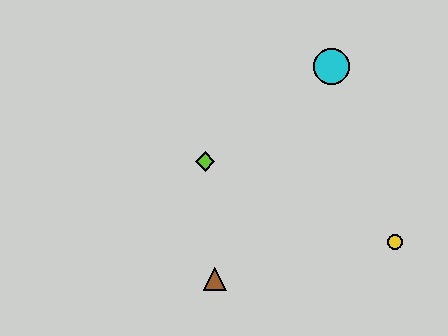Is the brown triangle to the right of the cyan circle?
No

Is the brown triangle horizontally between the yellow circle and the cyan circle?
No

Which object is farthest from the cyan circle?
The brown triangle is farthest from the cyan circle.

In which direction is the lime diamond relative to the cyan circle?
The lime diamond is to the left of the cyan circle.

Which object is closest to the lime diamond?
The brown triangle is closest to the lime diamond.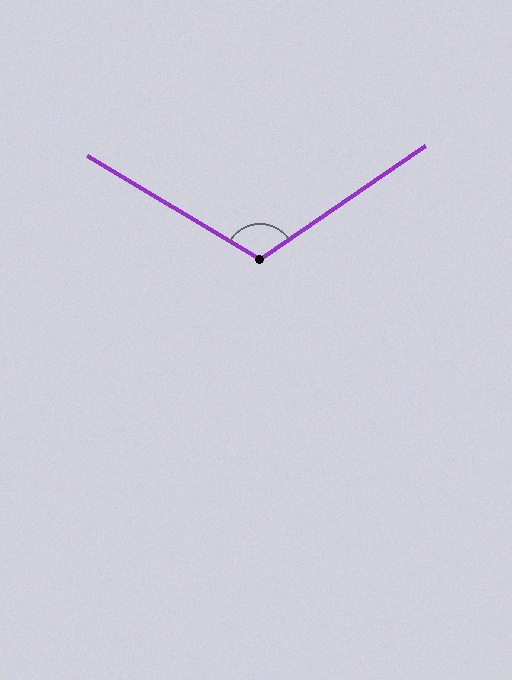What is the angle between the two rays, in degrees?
Approximately 115 degrees.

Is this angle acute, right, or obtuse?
It is obtuse.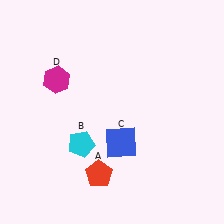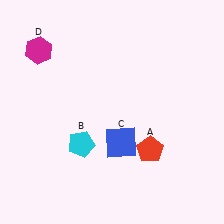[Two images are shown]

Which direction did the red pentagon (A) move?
The red pentagon (A) moved right.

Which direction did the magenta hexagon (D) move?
The magenta hexagon (D) moved up.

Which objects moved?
The objects that moved are: the red pentagon (A), the magenta hexagon (D).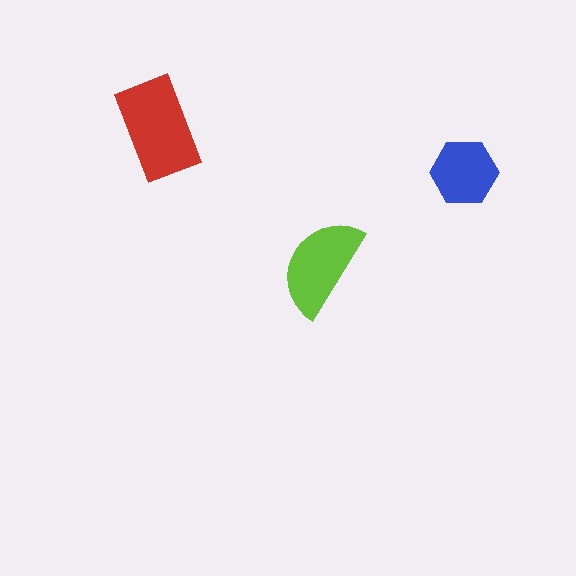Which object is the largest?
The red rectangle.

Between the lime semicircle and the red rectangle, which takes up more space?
The red rectangle.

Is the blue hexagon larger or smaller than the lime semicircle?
Smaller.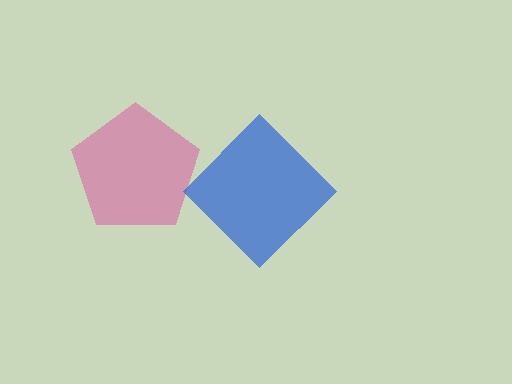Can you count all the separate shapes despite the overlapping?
Yes, there are 2 separate shapes.